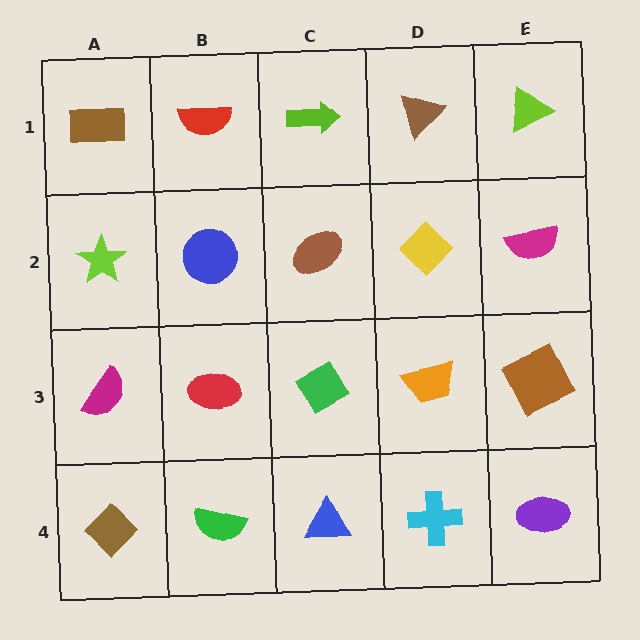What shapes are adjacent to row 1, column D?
A yellow diamond (row 2, column D), a lime arrow (row 1, column C), a lime triangle (row 1, column E).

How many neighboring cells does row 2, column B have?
4.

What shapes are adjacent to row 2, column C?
A lime arrow (row 1, column C), a green diamond (row 3, column C), a blue circle (row 2, column B), a yellow diamond (row 2, column D).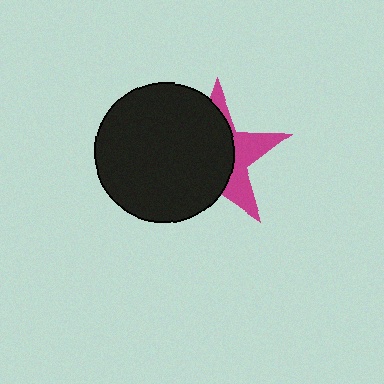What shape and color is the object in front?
The object in front is a black circle.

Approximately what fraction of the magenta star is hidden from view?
Roughly 65% of the magenta star is hidden behind the black circle.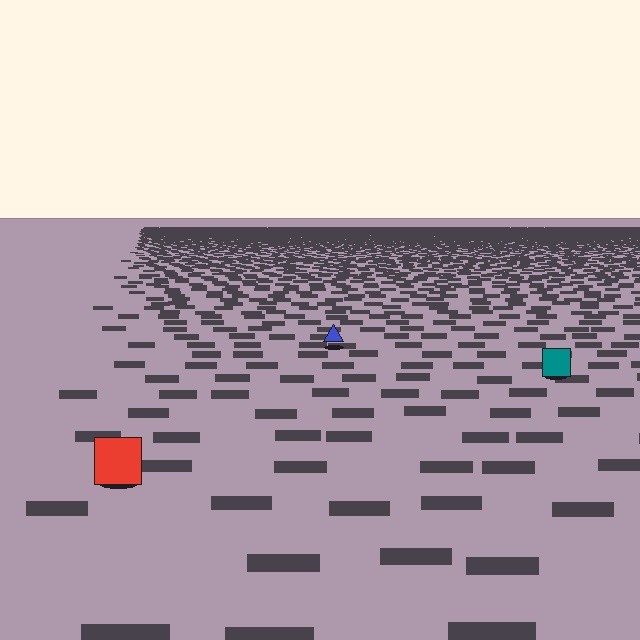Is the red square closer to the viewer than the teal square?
Yes. The red square is closer — you can tell from the texture gradient: the ground texture is coarser near it.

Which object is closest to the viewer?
The red square is closest. The texture marks near it are larger and more spread out.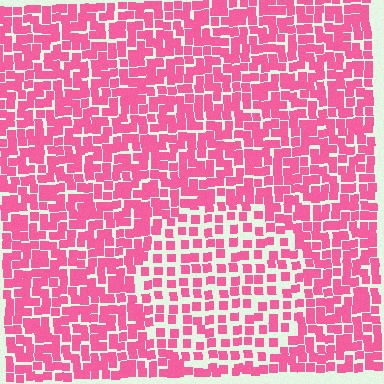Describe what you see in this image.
The image contains small pink elements arranged at two different densities. A circle-shaped region is visible where the elements are less densely packed than the surrounding area.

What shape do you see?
I see a circle.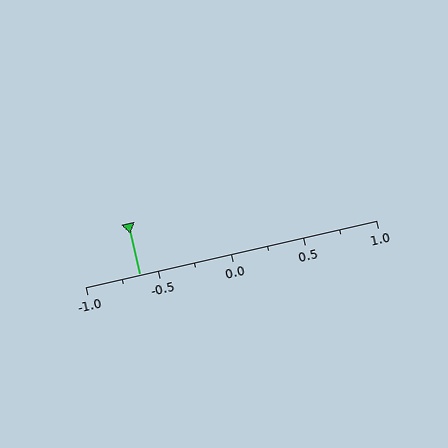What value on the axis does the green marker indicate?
The marker indicates approximately -0.62.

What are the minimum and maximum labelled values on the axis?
The axis runs from -1.0 to 1.0.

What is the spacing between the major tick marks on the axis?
The major ticks are spaced 0.5 apart.